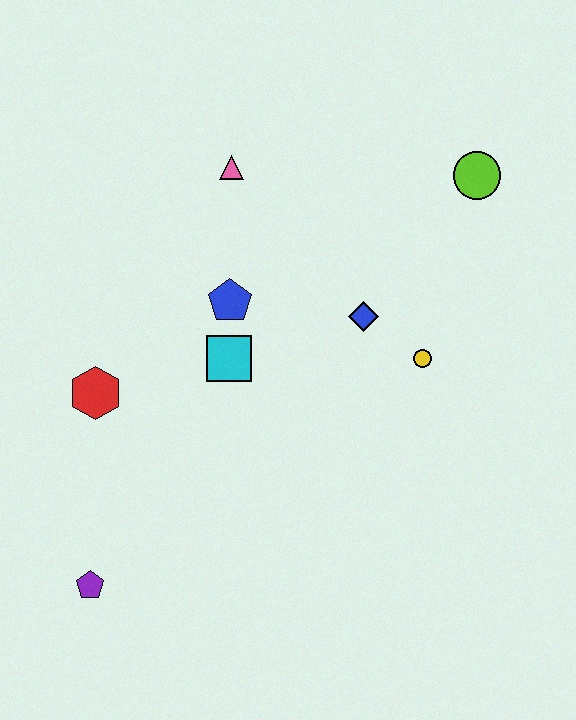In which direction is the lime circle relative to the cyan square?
The lime circle is to the right of the cyan square.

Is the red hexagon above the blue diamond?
No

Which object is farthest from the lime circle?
The purple pentagon is farthest from the lime circle.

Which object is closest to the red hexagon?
The cyan square is closest to the red hexagon.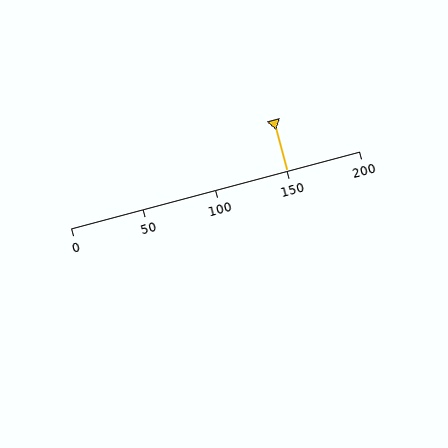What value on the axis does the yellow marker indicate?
The marker indicates approximately 150.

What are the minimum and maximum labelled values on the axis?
The axis runs from 0 to 200.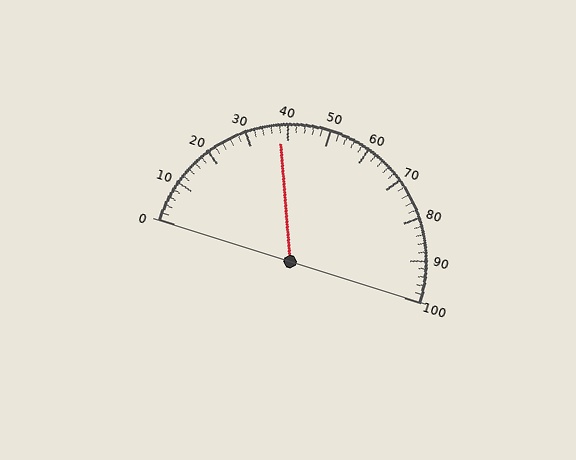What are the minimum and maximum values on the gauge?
The gauge ranges from 0 to 100.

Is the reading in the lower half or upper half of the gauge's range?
The reading is in the lower half of the range (0 to 100).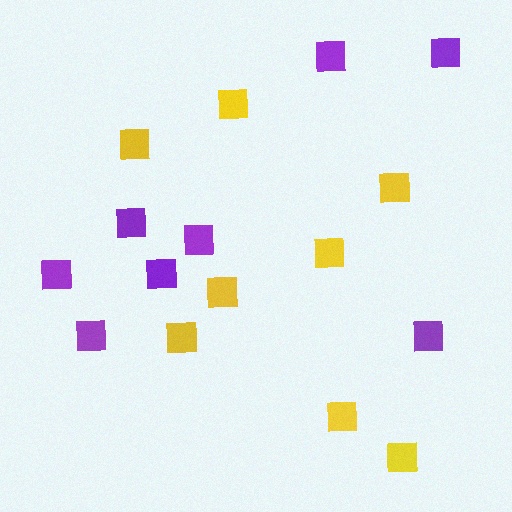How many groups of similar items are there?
There are 2 groups: one group of yellow squares (8) and one group of purple squares (8).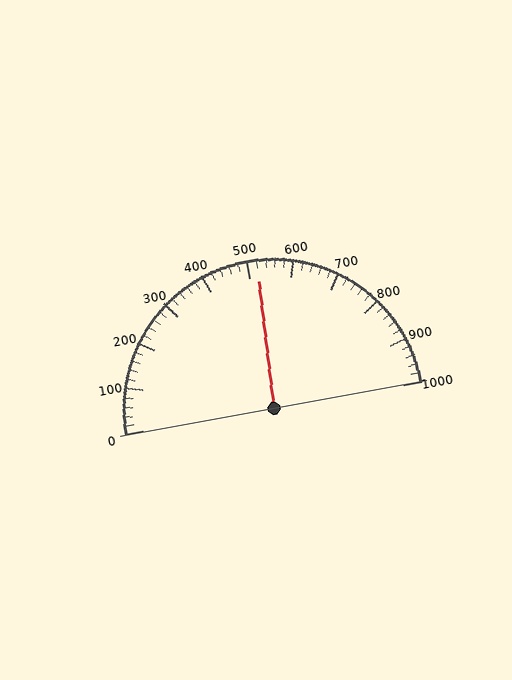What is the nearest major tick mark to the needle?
The nearest major tick mark is 500.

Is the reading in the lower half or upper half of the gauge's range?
The reading is in the upper half of the range (0 to 1000).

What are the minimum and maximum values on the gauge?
The gauge ranges from 0 to 1000.